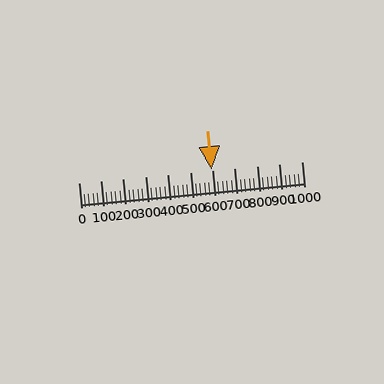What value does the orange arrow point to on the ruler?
The orange arrow points to approximately 595.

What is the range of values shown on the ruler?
The ruler shows values from 0 to 1000.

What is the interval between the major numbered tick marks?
The major tick marks are spaced 100 units apart.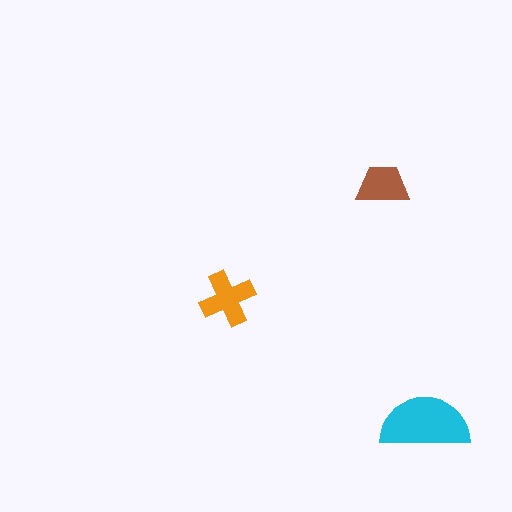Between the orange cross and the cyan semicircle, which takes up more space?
The cyan semicircle.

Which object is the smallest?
The brown trapezoid.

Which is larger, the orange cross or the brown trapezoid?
The orange cross.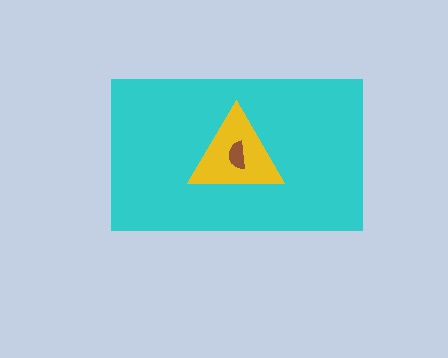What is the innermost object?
The brown semicircle.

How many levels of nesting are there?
3.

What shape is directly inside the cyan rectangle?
The yellow triangle.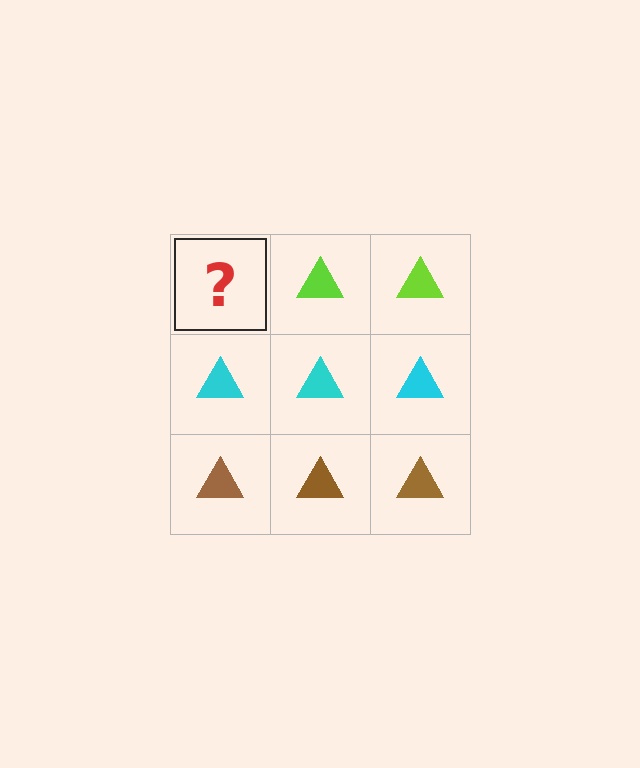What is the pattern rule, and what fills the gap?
The rule is that each row has a consistent color. The gap should be filled with a lime triangle.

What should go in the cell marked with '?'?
The missing cell should contain a lime triangle.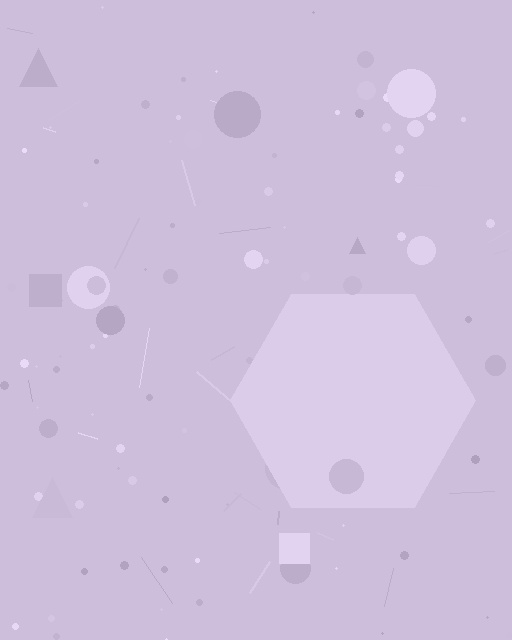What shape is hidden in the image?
A hexagon is hidden in the image.